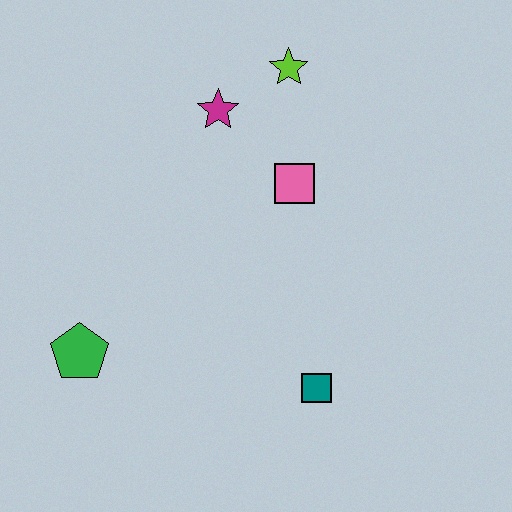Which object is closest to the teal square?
The pink square is closest to the teal square.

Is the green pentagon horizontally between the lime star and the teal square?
No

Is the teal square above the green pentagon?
No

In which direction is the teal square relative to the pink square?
The teal square is below the pink square.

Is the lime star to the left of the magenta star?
No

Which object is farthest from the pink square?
The green pentagon is farthest from the pink square.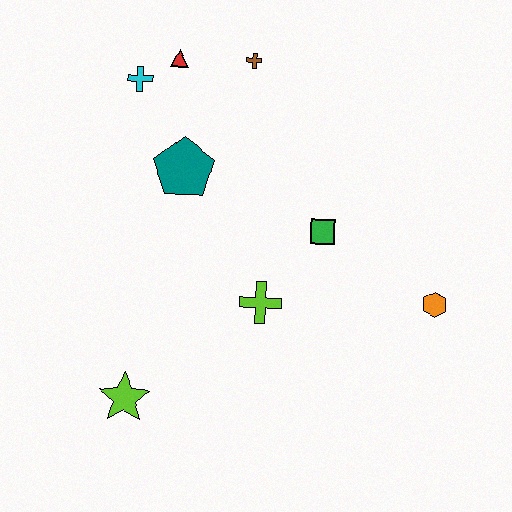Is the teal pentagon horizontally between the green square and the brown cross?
No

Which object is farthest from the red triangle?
The orange hexagon is farthest from the red triangle.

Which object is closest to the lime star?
The lime cross is closest to the lime star.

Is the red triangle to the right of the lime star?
Yes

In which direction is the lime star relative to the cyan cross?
The lime star is below the cyan cross.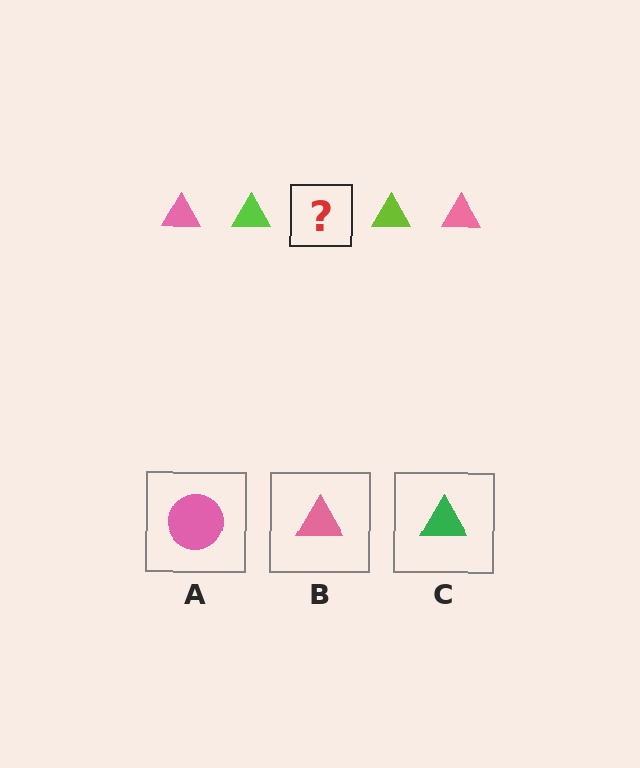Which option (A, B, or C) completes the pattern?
B.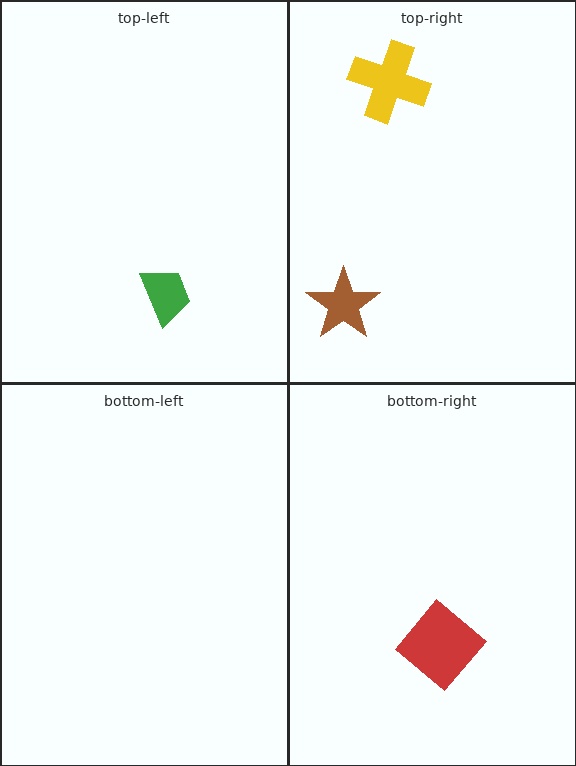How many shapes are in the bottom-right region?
1.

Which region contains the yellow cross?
The top-right region.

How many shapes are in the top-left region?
1.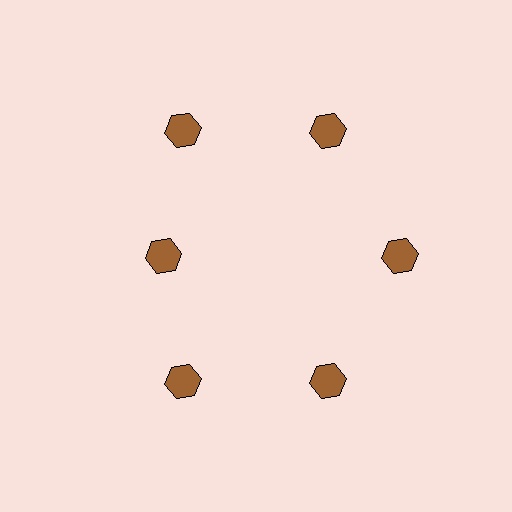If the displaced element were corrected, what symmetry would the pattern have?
It would have 6-fold rotational symmetry — the pattern would map onto itself every 60 degrees.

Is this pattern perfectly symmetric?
No. The 6 brown hexagons are arranged in a ring, but one element near the 9 o'clock position is pulled inward toward the center, breaking the 6-fold rotational symmetry.